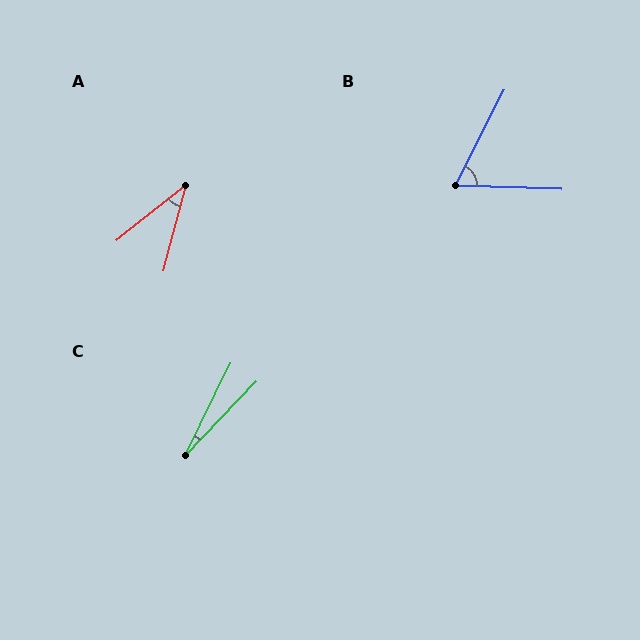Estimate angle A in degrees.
Approximately 37 degrees.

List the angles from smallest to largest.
C (18°), A (37°), B (65°).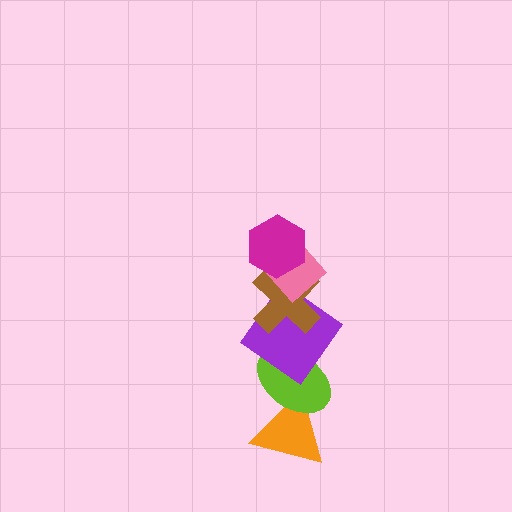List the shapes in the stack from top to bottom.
From top to bottom: the magenta hexagon, the pink diamond, the brown cross, the purple diamond, the lime ellipse, the orange triangle.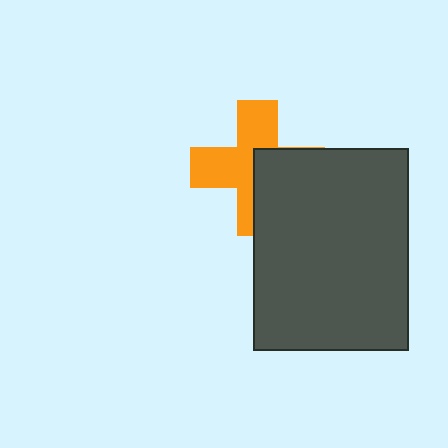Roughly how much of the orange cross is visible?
About half of it is visible (roughly 57%).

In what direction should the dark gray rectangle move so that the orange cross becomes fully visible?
The dark gray rectangle should move right. That is the shortest direction to clear the overlap and leave the orange cross fully visible.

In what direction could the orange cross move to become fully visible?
The orange cross could move left. That would shift it out from behind the dark gray rectangle entirely.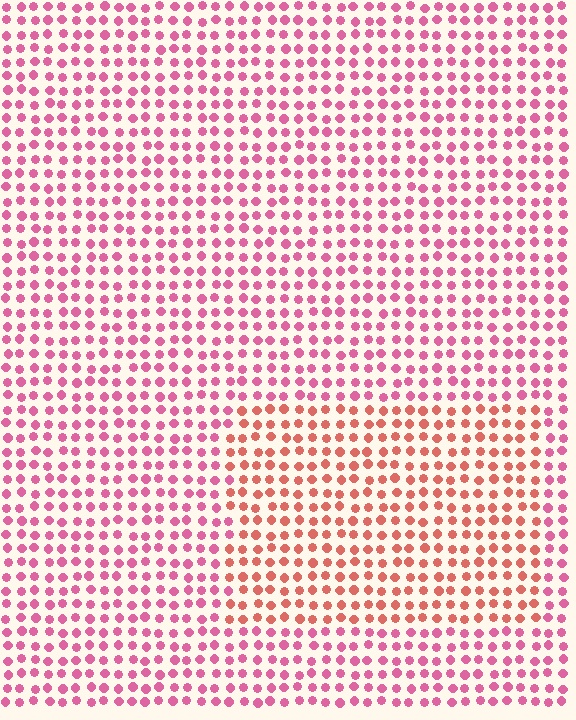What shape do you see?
I see a rectangle.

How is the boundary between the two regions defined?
The boundary is defined purely by a slight shift in hue (about 33 degrees). Spacing, size, and orientation are identical on both sides.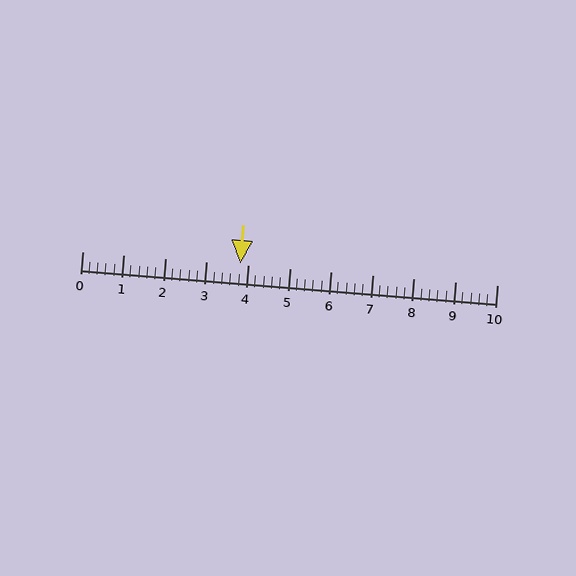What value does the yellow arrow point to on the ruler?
The yellow arrow points to approximately 3.8.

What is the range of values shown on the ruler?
The ruler shows values from 0 to 10.